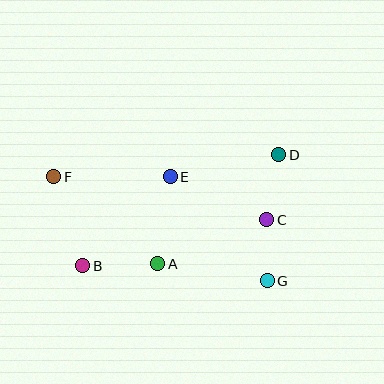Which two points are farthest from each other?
Points F and G are farthest from each other.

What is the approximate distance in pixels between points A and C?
The distance between A and C is approximately 118 pixels.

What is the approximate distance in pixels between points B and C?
The distance between B and C is approximately 190 pixels.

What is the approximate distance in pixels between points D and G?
The distance between D and G is approximately 126 pixels.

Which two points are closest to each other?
Points C and G are closest to each other.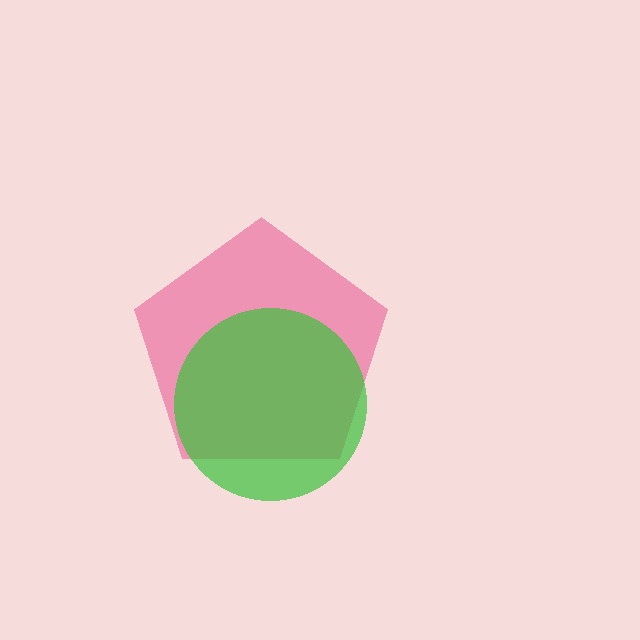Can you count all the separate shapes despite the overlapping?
Yes, there are 2 separate shapes.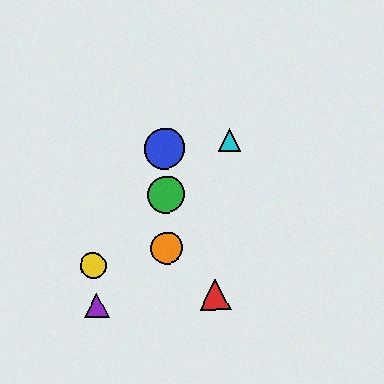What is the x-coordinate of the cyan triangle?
The cyan triangle is at x≈230.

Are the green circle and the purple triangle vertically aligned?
No, the green circle is at x≈166 and the purple triangle is at x≈97.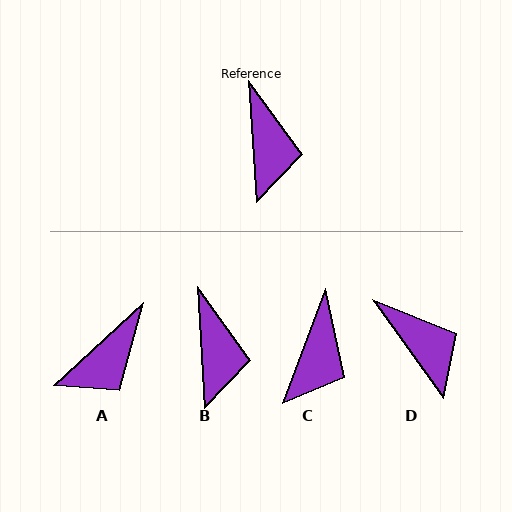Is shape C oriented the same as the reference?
No, it is off by about 24 degrees.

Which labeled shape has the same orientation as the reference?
B.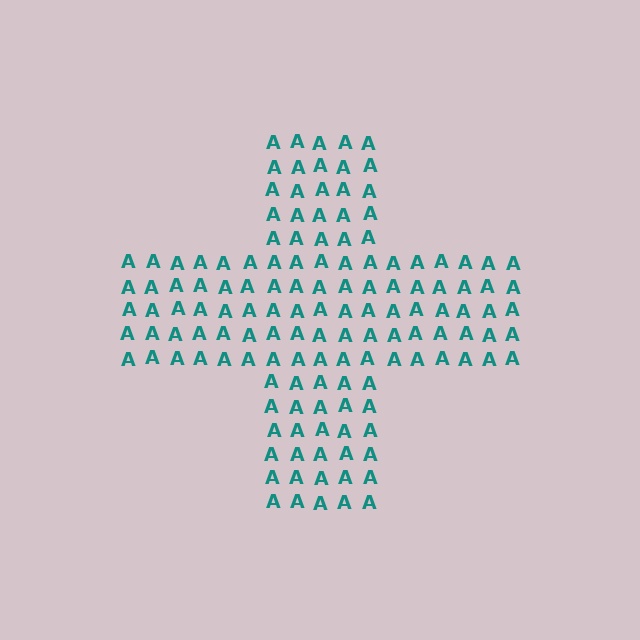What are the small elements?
The small elements are letter A's.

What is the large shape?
The large shape is a cross.